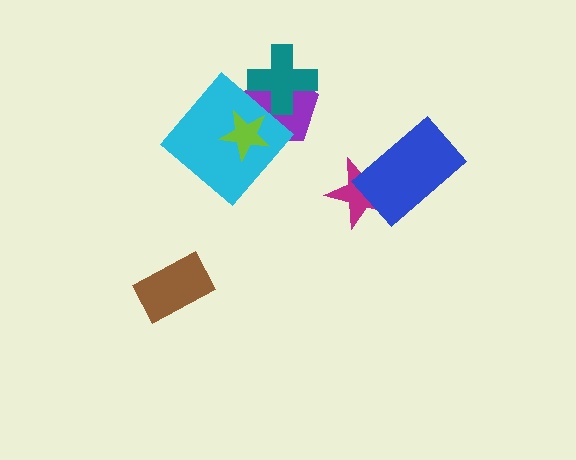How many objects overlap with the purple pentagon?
3 objects overlap with the purple pentagon.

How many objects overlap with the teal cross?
1 object overlaps with the teal cross.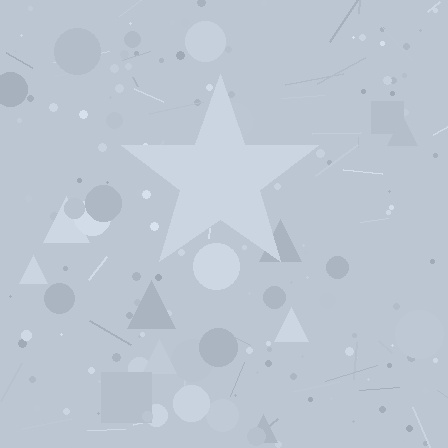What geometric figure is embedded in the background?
A star is embedded in the background.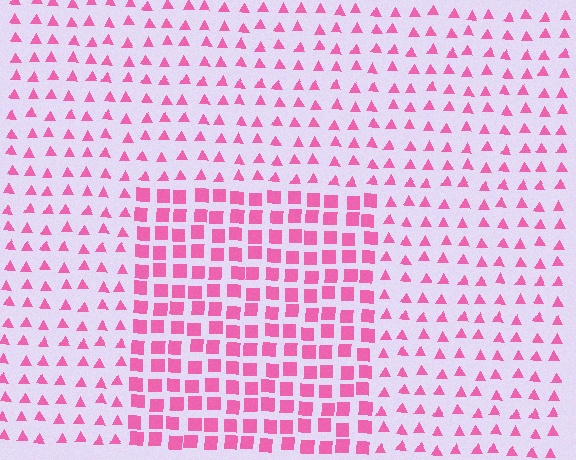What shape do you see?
I see a rectangle.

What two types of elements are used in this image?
The image uses squares inside the rectangle region and triangles outside it.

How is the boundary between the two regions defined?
The boundary is defined by a change in element shape: squares inside vs. triangles outside. All elements share the same color and spacing.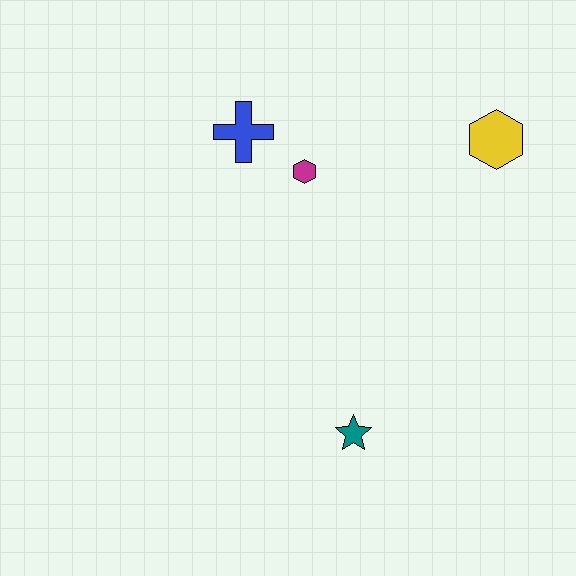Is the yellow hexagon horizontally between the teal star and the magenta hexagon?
No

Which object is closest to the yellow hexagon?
The magenta hexagon is closest to the yellow hexagon.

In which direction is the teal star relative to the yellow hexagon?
The teal star is below the yellow hexagon.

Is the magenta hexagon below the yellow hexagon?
Yes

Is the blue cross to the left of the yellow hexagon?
Yes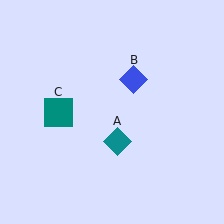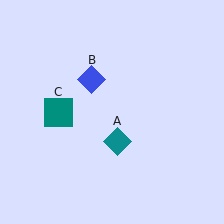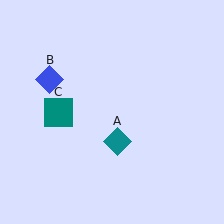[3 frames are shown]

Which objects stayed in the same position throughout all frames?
Teal diamond (object A) and teal square (object C) remained stationary.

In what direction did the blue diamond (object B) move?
The blue diamond (object B) moved left.